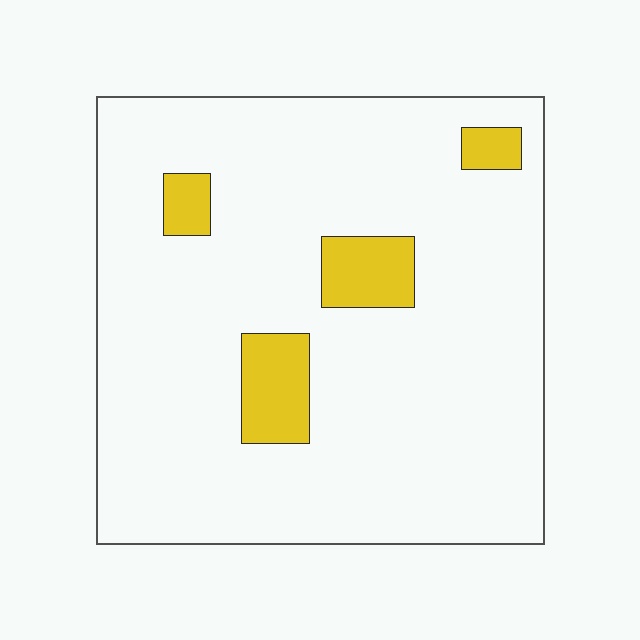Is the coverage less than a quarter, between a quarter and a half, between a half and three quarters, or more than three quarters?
Less than a quarter.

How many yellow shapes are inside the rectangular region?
4.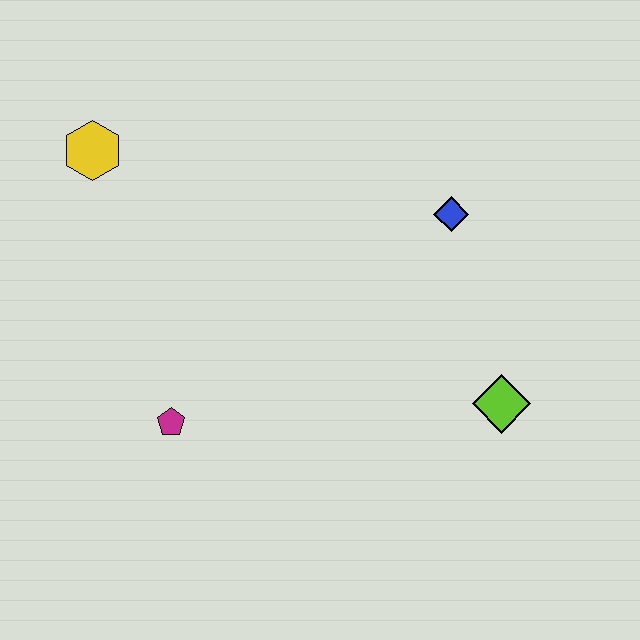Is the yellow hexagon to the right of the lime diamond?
No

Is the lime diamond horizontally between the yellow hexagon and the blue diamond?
No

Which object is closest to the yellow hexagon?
The magenta pentagon is closest to the yellow hexagon.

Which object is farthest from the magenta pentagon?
The blue diamond is farthest from the magenta pentagon.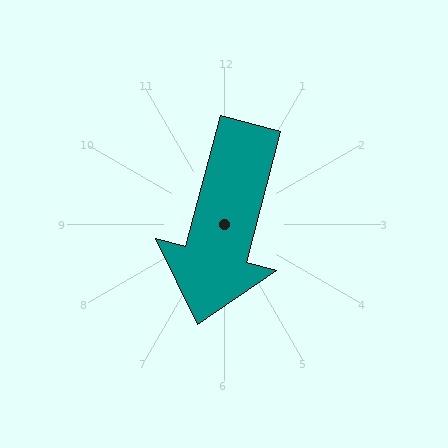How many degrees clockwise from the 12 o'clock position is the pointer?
Approximately 195 degrees.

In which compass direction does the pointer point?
South.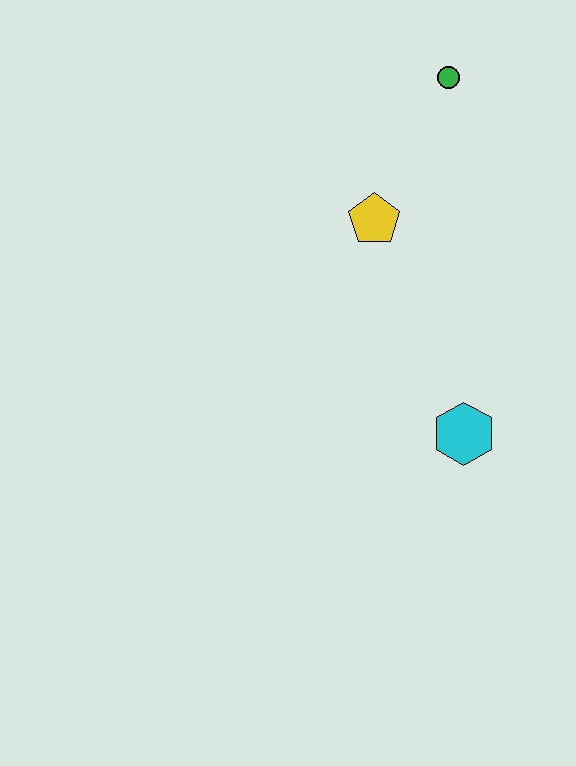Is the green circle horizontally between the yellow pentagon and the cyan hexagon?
Yes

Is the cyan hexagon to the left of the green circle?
No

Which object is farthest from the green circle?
The cyan hexagon is farthest from the green circle.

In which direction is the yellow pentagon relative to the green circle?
The yellow pentagon is below the green circle.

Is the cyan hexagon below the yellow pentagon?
Yes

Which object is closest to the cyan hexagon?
The yellow pentagon is closest to the cyan hexagon.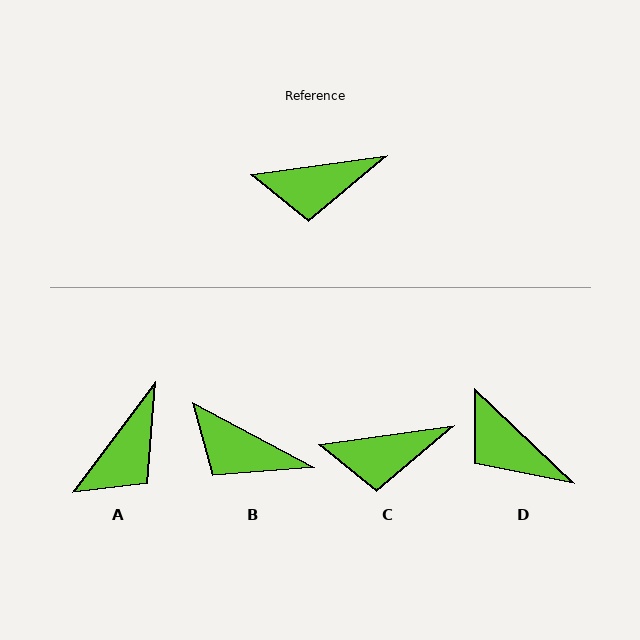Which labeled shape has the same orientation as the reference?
C.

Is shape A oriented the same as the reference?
No, it is off by about 46 degrees.